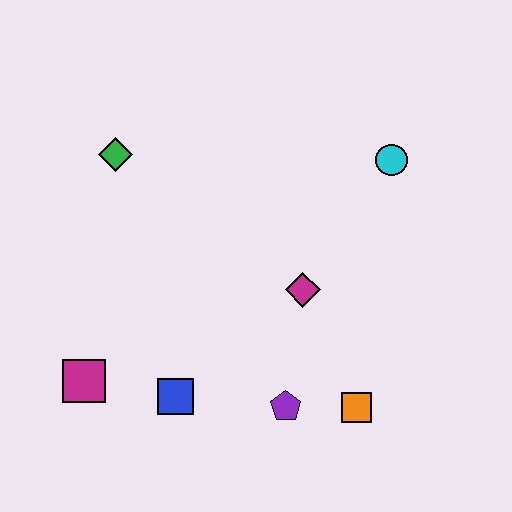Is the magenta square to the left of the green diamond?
Yes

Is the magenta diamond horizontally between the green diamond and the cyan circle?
Yes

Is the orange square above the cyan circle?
No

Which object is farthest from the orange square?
The green diamond is farthest from the orange square.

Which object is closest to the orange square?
The purple pentagon is closest to the orange square.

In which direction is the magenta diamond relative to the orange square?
The magenta diamond is above the orange square.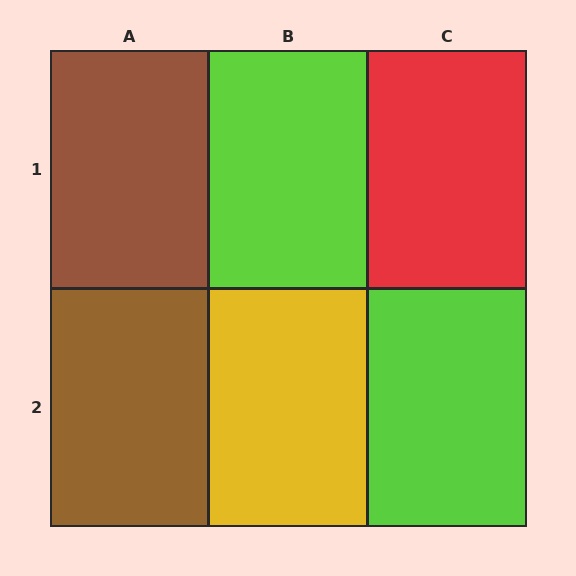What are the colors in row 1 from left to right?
Brown, lime, red.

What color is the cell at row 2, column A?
Brown.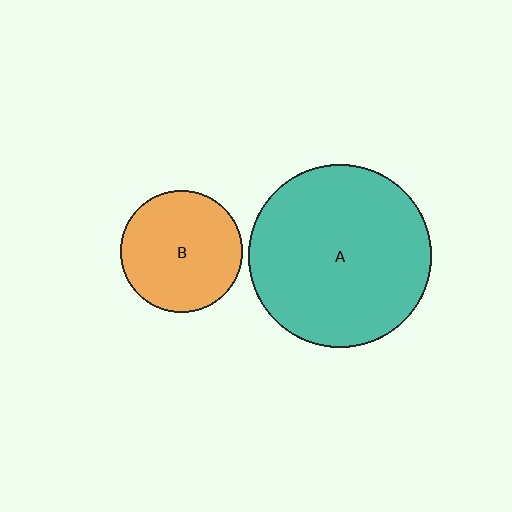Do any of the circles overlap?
No, none of the circles overlap.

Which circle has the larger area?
Circle A (teal).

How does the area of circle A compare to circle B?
Approximately 2.2 times.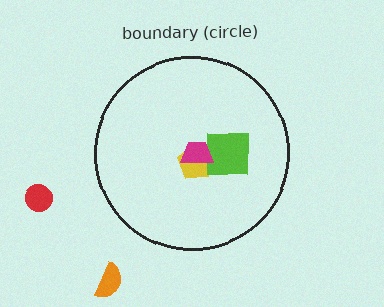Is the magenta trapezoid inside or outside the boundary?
Inside.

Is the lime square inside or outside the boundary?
Inside.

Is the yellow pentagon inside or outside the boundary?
Inside.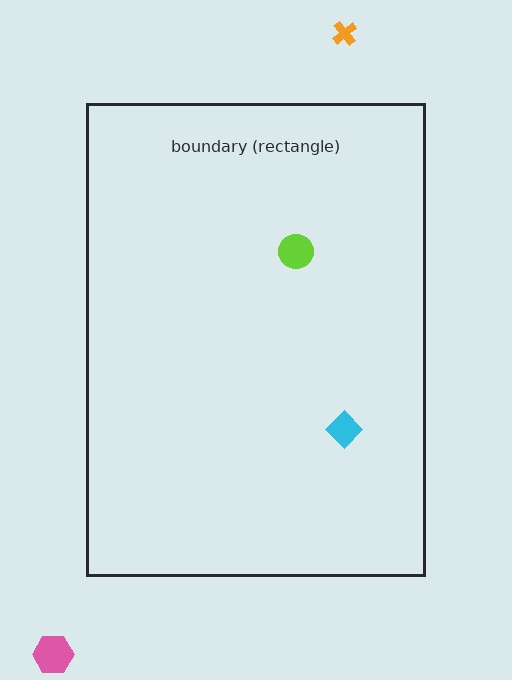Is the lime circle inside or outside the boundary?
Inside.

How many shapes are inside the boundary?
2 inside, 2 outside.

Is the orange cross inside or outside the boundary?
Outside.